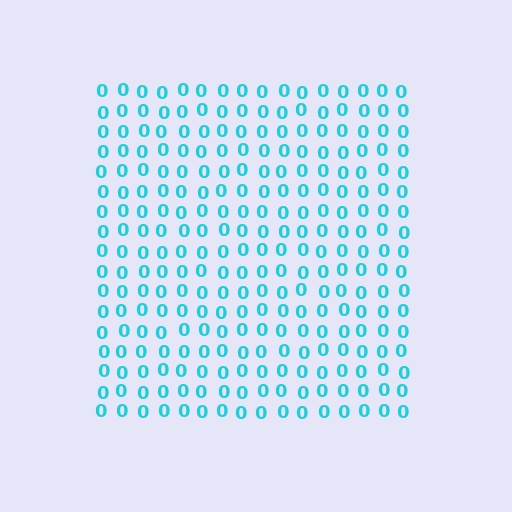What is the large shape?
The large shape is a square.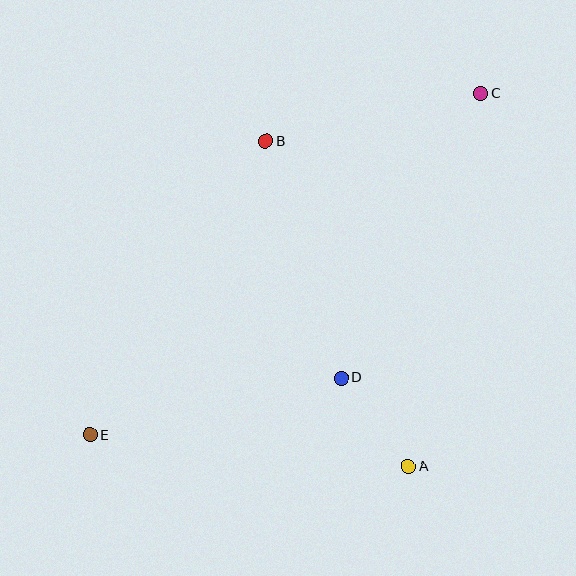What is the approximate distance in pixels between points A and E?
The distance between A and E is approximately 320 pixels.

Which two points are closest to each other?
Points A and D are closest to each other.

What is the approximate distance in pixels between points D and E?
The distance between D and E is approximately 258 pixels.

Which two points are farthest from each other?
Points C and E are farthest from each other.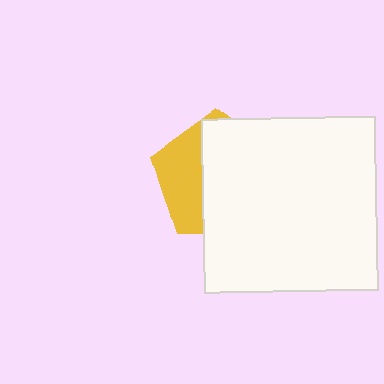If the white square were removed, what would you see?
You would see the complete yellow pentagon.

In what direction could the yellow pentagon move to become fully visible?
The yellow pentagon could move left. That would shift it out from behind the white square entirely.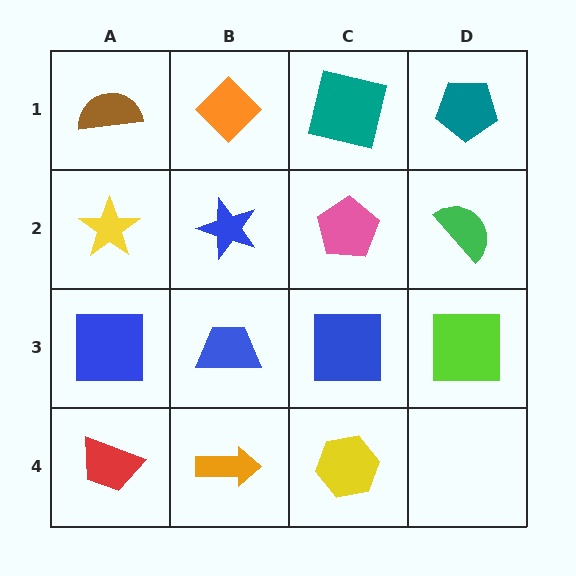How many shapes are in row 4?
3 shapes.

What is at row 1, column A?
A brown semicircle.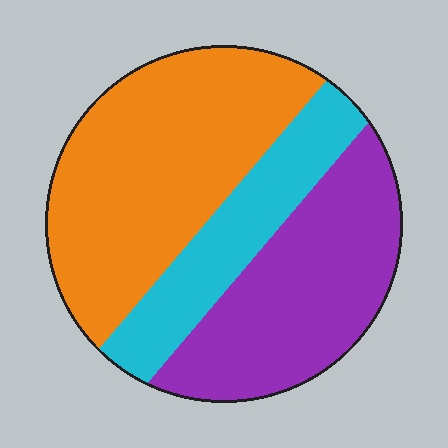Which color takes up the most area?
Orange, at roughly 45%.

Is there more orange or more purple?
Orange.